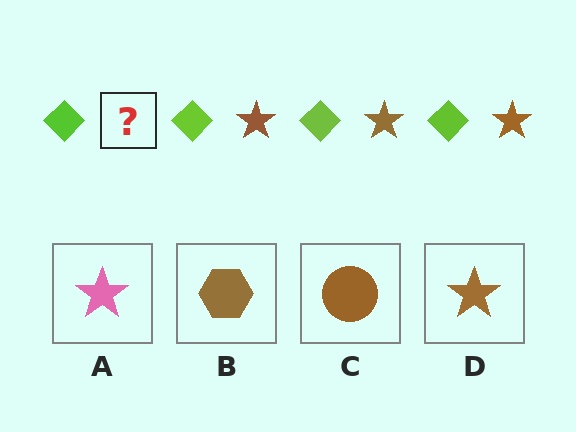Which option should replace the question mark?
Option D.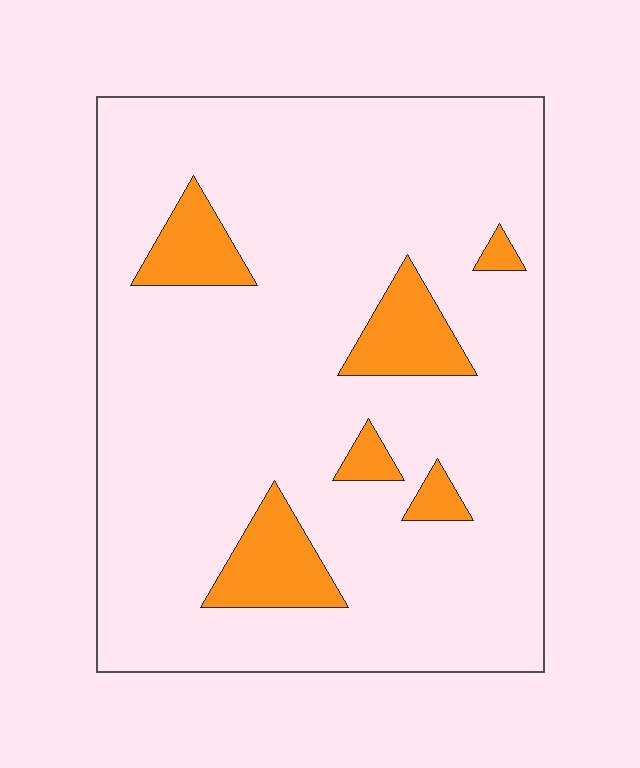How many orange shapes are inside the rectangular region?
6.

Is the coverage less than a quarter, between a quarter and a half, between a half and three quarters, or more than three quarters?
Less than a quarter.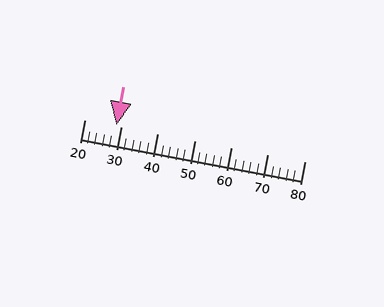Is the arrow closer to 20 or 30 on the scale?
The arrow is closer to 30.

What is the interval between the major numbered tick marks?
The major tick marks are spaced 10 units apart.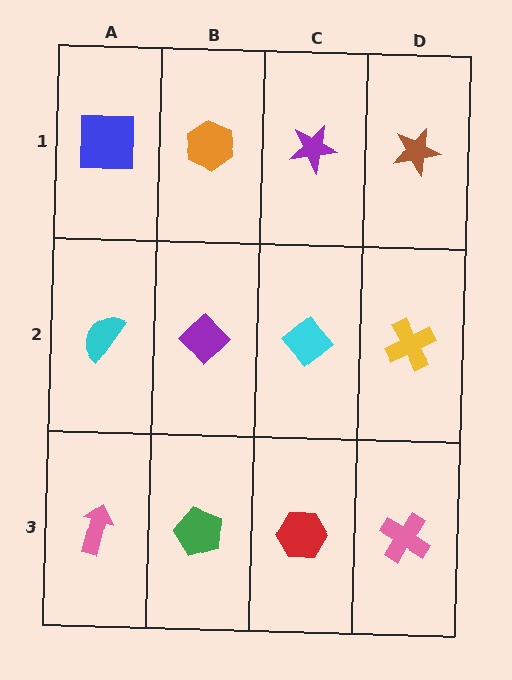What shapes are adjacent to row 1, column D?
A yellow cross (row 2, column D), a purple star (row 1, column C).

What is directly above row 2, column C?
A purple star.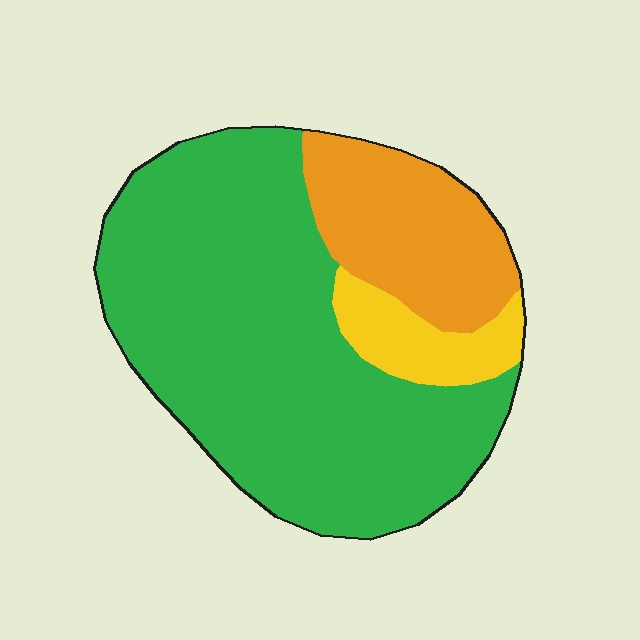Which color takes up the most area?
Green, at roughly 70%.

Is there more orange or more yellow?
Orange.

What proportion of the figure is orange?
Orange covers 21% of the figure.